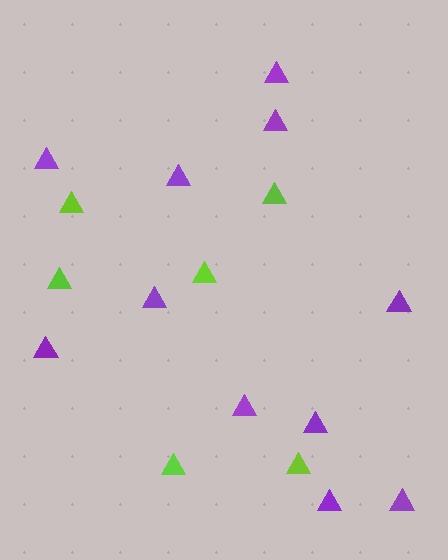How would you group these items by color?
There are 2 groups: one group of lime triangles (6) and one group of purple triangles (11).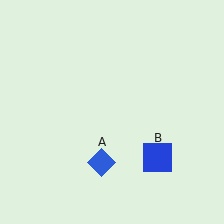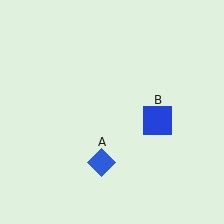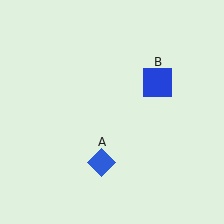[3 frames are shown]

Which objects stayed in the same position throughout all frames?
Blue diamond (object A) remained stationary.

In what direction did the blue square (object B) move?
The blue square (object B) moved up.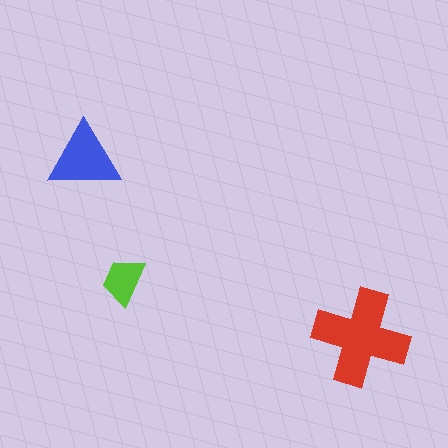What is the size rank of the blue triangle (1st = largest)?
2nd.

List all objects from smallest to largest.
The lime trapezoid, the blue triangle, the red cross.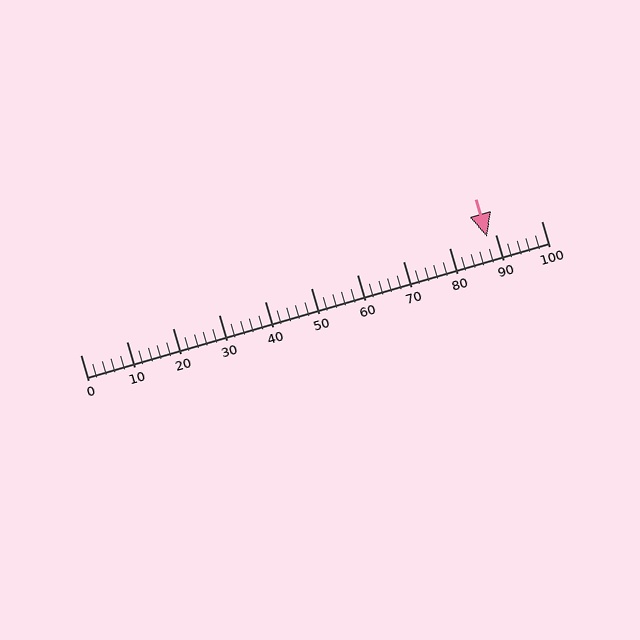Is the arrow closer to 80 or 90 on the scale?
The arrow is closer to 90.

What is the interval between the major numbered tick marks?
The major tick marks are spaced 10 units apart.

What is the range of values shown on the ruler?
The ruler shows values from 0 to 100.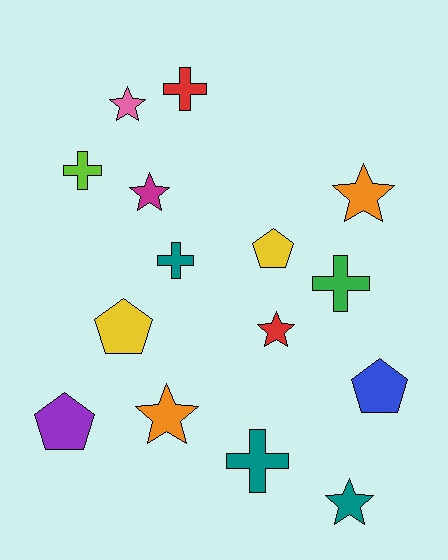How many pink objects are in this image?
There is 1 pink object.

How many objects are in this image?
There are 15 objects.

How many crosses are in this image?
There are 5 crosses.